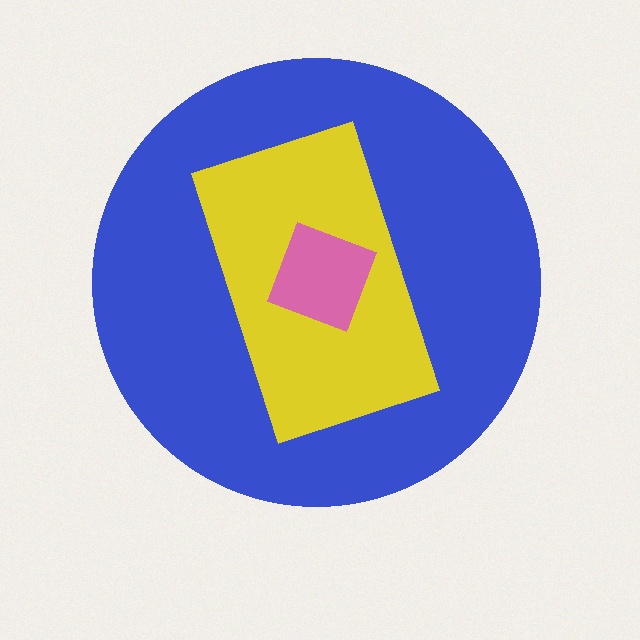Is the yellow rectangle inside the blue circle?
Yes.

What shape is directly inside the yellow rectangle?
The pink diamond.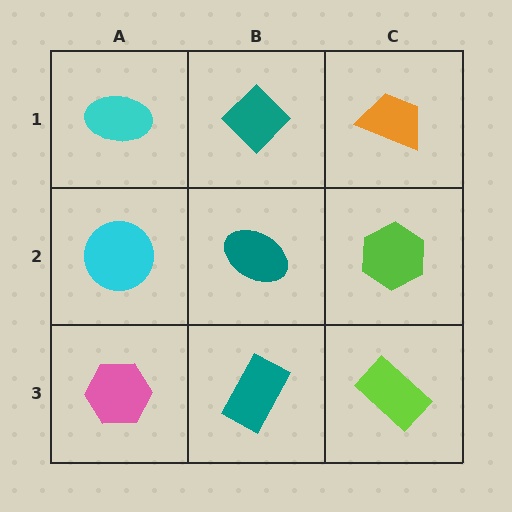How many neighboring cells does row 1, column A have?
2.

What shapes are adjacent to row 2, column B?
A teal diamond (row 1, column B), a teal rectangle (row 3, column B), a cyan circle (row 2, column A), a lime hexagon (row 2, column C).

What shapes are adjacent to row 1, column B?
A teal ellipse (row 2, column B), a cyan ellipse (row 1, column A), an orange trapezoid (row 1, column C).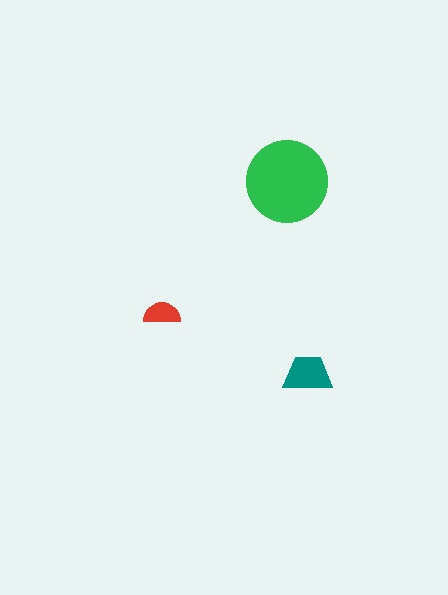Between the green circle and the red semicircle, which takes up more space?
The green circle.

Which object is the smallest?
The red semicircle.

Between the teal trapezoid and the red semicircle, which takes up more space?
The teal trapezoid.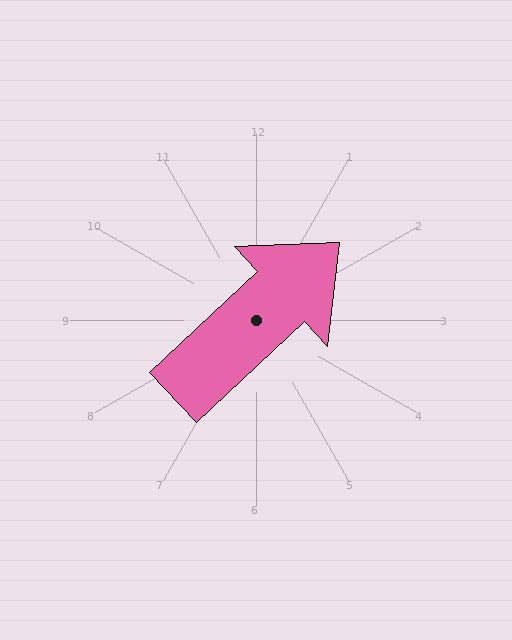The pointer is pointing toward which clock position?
Roughly 2 o'clock.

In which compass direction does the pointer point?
Northeast.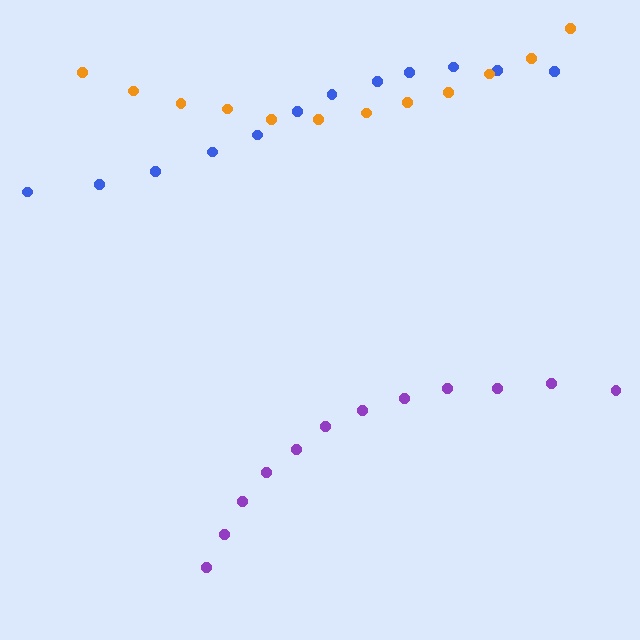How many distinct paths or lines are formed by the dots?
There are 3 distinct paths.